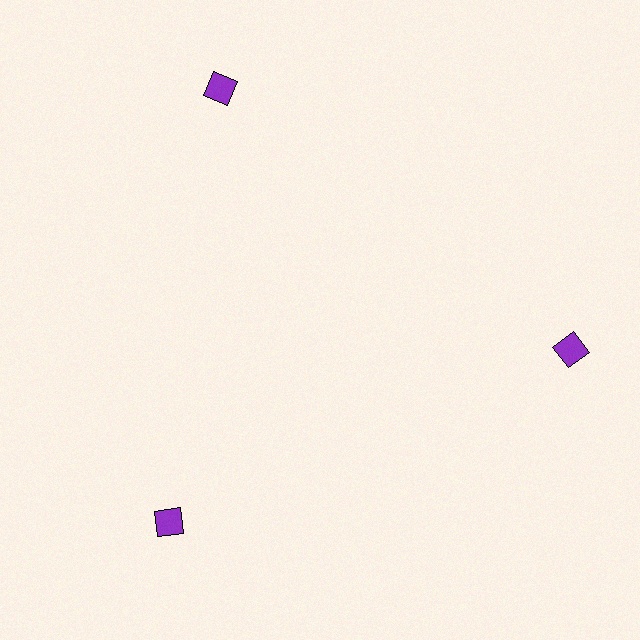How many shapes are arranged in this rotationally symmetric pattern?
There are 3 shapes, arranged in 3 groups of 1.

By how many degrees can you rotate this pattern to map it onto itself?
The pattern maps onto itself every 120 degrees of rotation.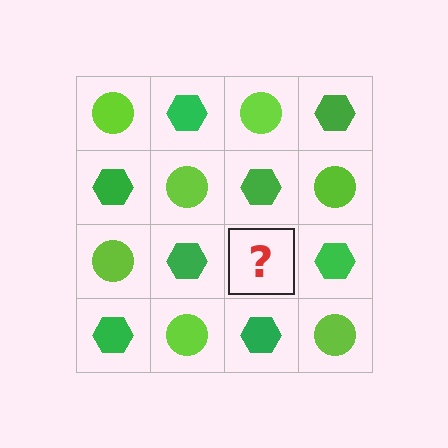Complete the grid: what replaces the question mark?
The question mark should be replaced with a lime circle.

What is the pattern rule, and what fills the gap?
The rule is that it alternates lime circle and green hexagon in a checkerboard pattern. The gap should be filled with a lime circle.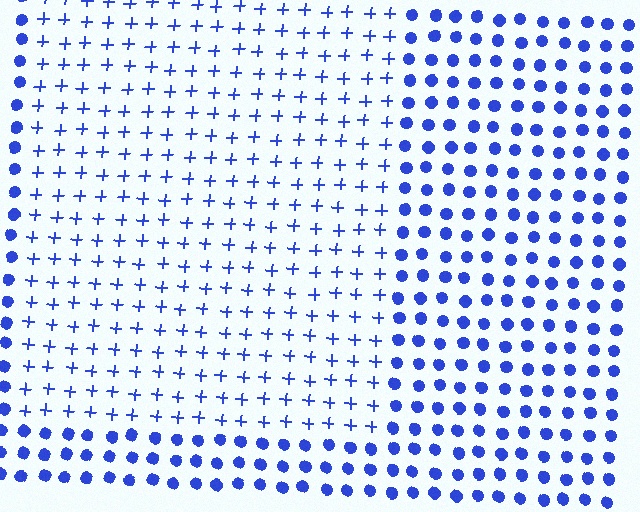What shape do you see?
I see a rectangle.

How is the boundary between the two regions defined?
The boundary is defined by a change in element shape: plus signs inside vs. circles outside. All elements share the same color and spacing.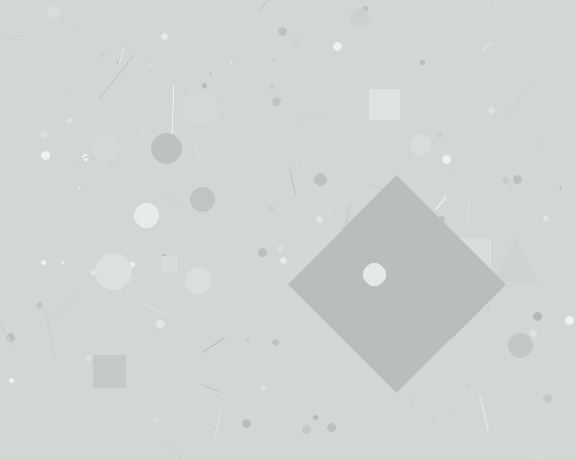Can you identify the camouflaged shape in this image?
The camouflaged shape is a diamond.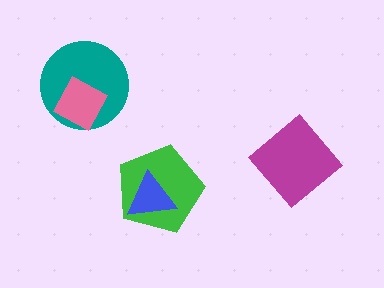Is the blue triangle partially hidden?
No, no other shape covers it.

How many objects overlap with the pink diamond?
1 object overlaps with the pink diamond.